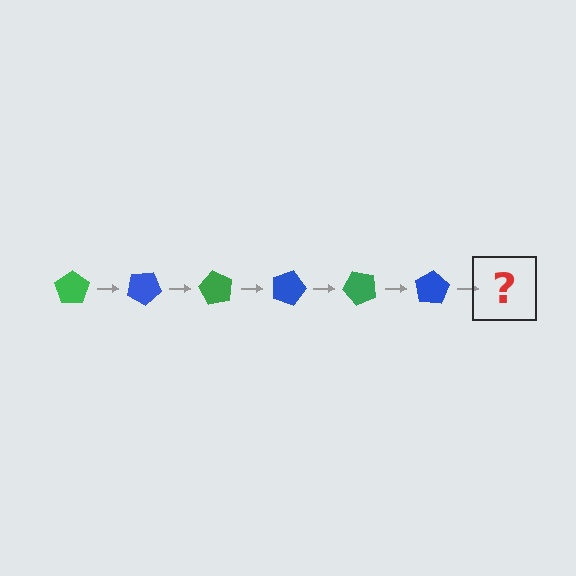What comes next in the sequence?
The next element should be a green pentagon, rotated 180 degrees from the start.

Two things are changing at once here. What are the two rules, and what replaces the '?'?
The two rules are that it rotates 30 degrees each step and the color cycles through green and blue. The '?' should be a green pentagon, rotated 180 degrees from the start.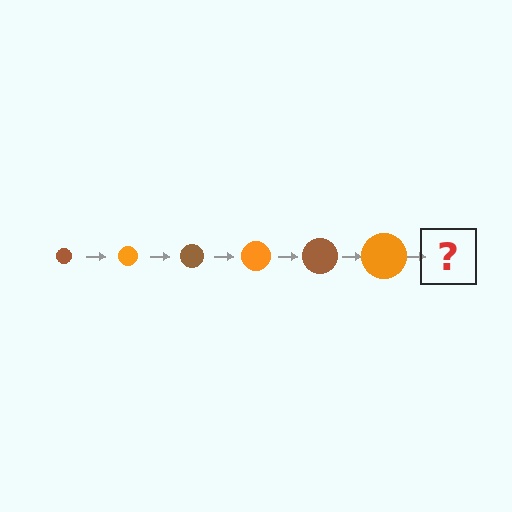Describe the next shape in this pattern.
It should be a brown circle, larger than the previous one.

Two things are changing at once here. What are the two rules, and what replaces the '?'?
The two rules are that the circle grows larger each step and the color cycles through brown and orange. The '?' should be a brown circle, larger than the previous one.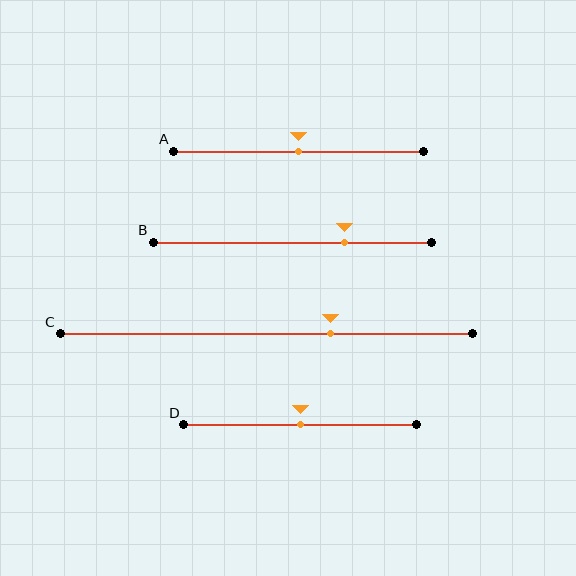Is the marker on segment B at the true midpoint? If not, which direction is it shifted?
No, the marker on segment B is shifted to the right by about 19% of the segment length.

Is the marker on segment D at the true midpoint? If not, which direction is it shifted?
Yes, the marker on segment D is at the true midpoint.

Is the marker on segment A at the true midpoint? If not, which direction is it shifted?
Yes, the marker on segment A is at the true midpoint.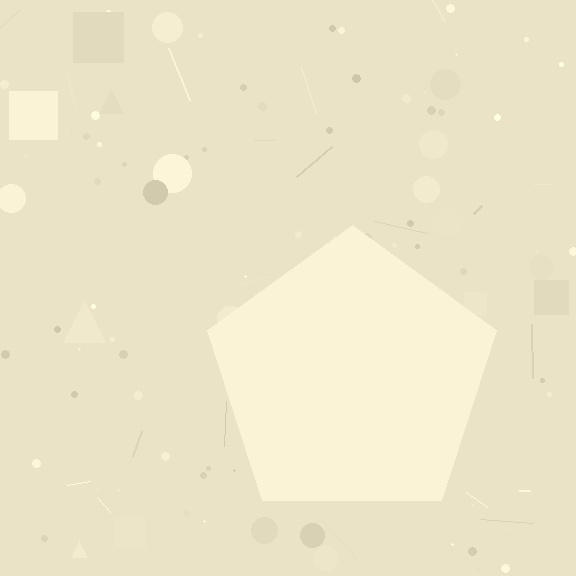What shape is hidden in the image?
A pentagon is hidden in the image.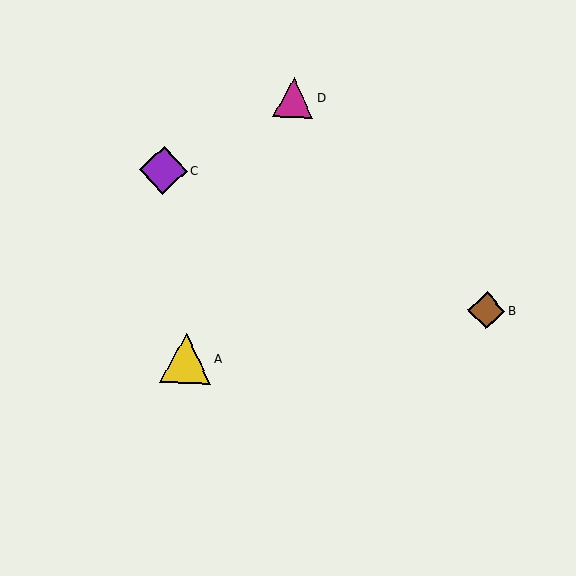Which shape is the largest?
The yellow triangle (labeled A) is the largest.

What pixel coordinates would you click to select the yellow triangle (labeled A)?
Click at (186, 358) to select the yellow triangle A.